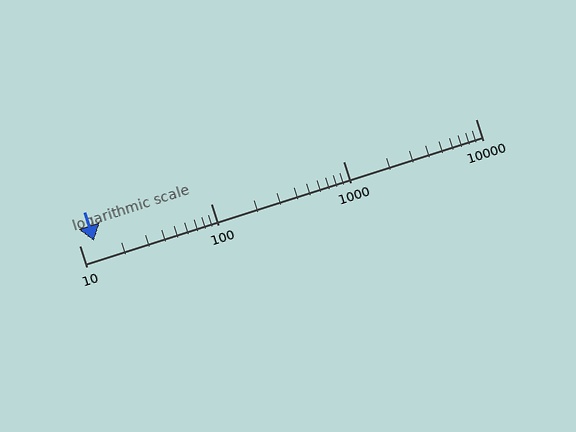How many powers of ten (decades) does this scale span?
The scale spans 3 decades, from 10 to 10000.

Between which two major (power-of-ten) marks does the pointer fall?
The pointer is between 10 and 100.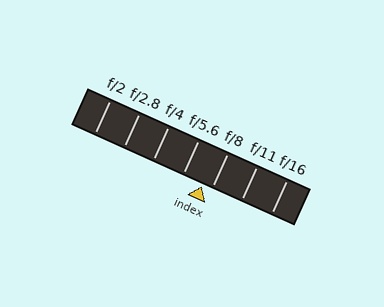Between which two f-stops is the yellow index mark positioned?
The index mark is between f/5.6 and f/8.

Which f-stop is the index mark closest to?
The index mark is closest to f/8.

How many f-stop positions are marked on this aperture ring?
There are 7 f-stop positions marked.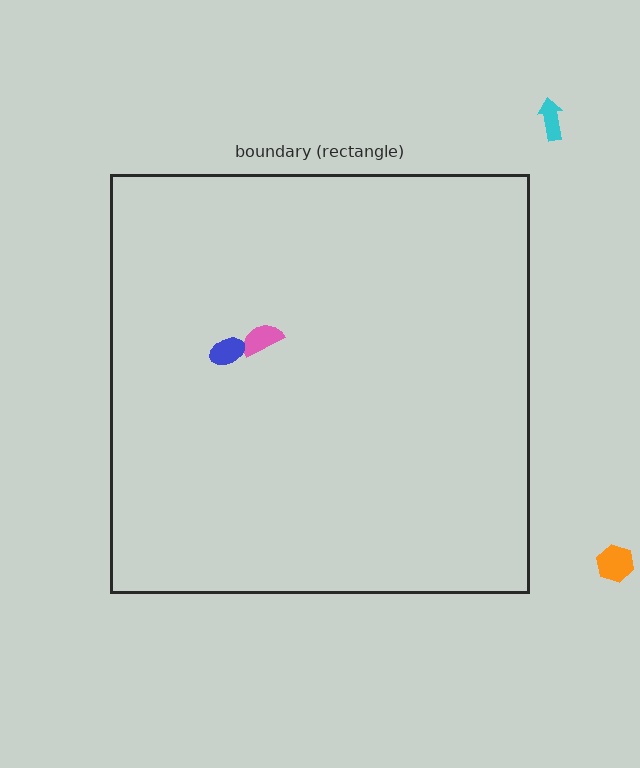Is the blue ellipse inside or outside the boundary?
Inside.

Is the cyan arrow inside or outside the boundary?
Outside.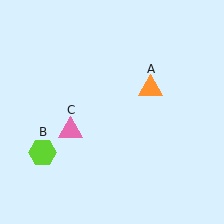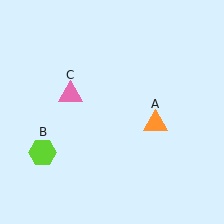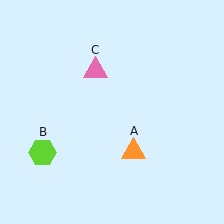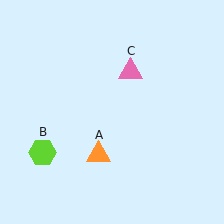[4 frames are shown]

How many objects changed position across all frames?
2 objects changed position: orange triangle (object A), pink triangle (object C).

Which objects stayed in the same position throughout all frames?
Lime hexagon (object B) remained stationary.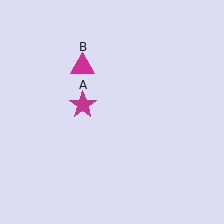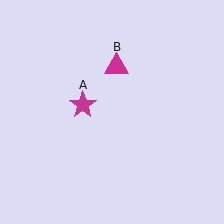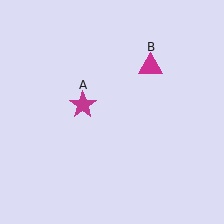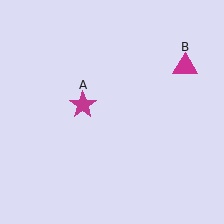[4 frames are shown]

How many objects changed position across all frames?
1 object changed position: magenta triangle (object B).